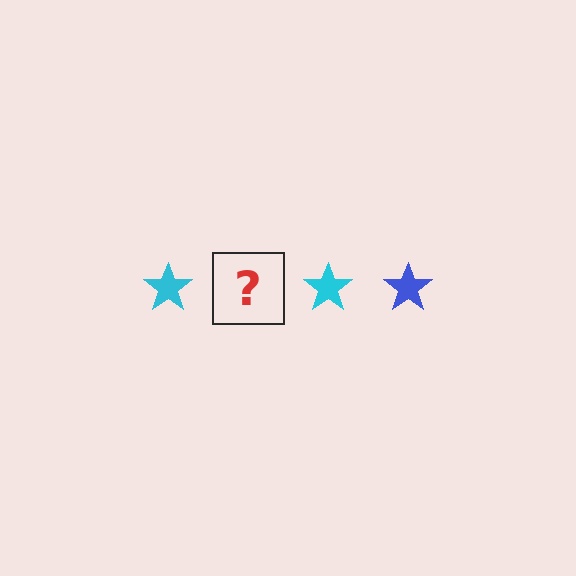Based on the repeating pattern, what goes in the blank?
The blank should be a blue star.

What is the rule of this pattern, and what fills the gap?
The rule is that the pattern cycles through cyan, blue stars. The gap should be filled with a blue star.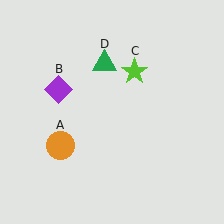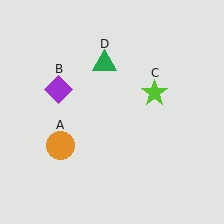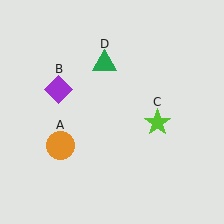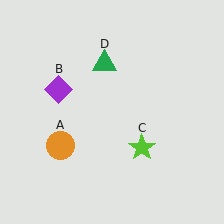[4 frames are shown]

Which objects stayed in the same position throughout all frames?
Orange circle (object A) and purple diamond (object B) and green triangle (object D) remained stationary.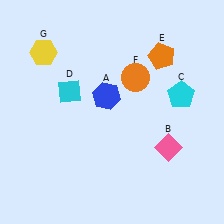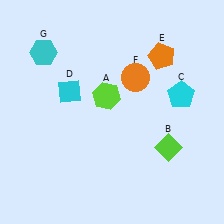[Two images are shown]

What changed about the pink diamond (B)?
In Image 1, B is pink. In Image 2, it changed to lime.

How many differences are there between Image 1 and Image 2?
There are 3 differences between the two images.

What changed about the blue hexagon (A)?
In Image 1, A is blue. In Image 2, it changed to lime.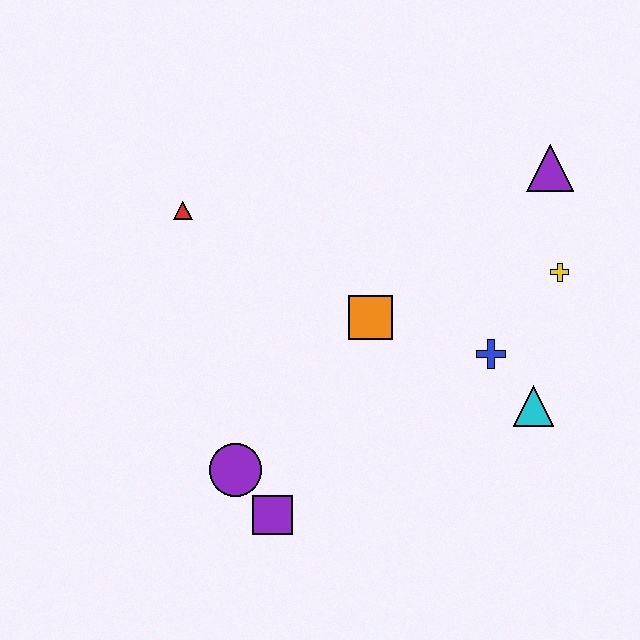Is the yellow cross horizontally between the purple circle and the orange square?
No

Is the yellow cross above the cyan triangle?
Yes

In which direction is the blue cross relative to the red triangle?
The blue cross is to the right of the red triangle.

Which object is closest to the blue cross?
The cyan triangle is closest to the blue cross.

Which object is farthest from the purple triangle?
The purple square is farthest from the purple triangle.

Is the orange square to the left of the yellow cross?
Yes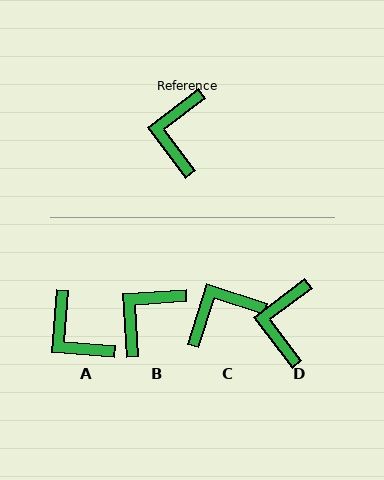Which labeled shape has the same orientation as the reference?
D.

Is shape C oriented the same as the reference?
No, it is off by about 55 degrees.